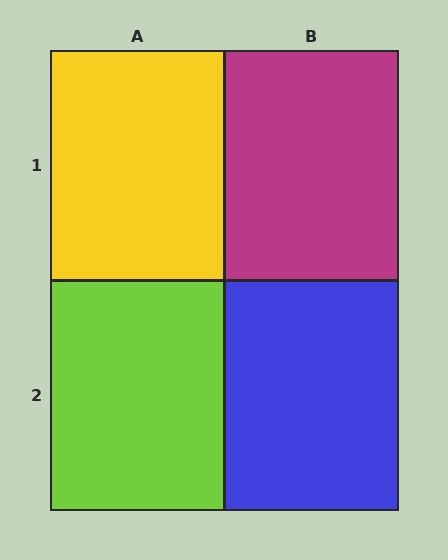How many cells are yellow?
1 cell is yellow.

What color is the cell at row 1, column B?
Magenta.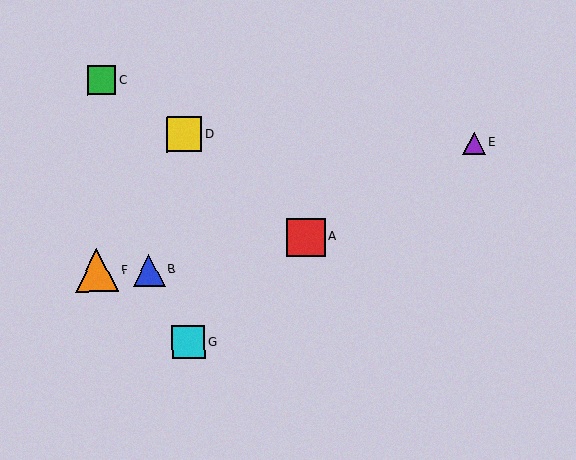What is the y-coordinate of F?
Object F is at y≈271.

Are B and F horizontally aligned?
Yes, both are at y≈270.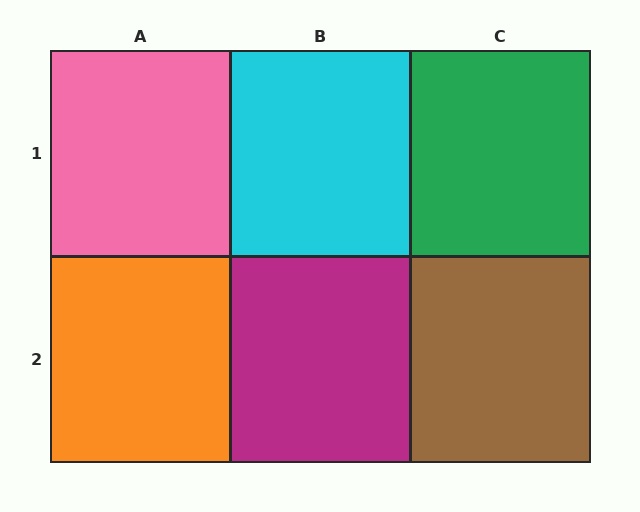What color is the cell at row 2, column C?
Brown.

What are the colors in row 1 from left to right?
Pink, cyan, green.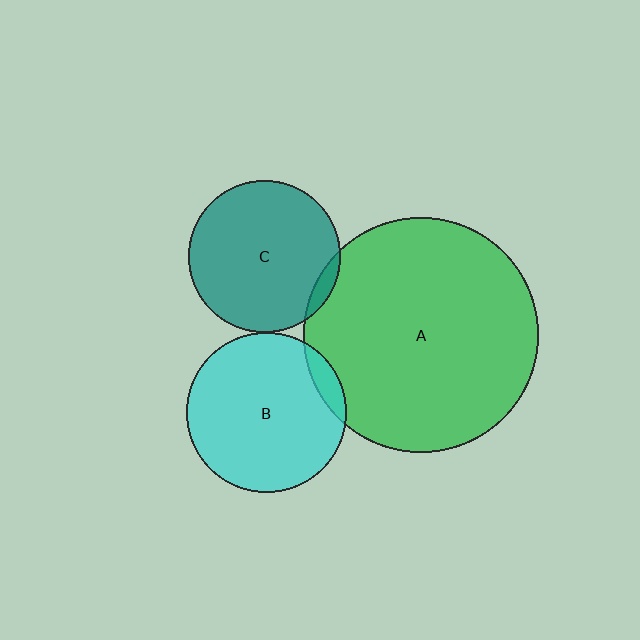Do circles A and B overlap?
Yes.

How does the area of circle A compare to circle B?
Approximately 2.2 times.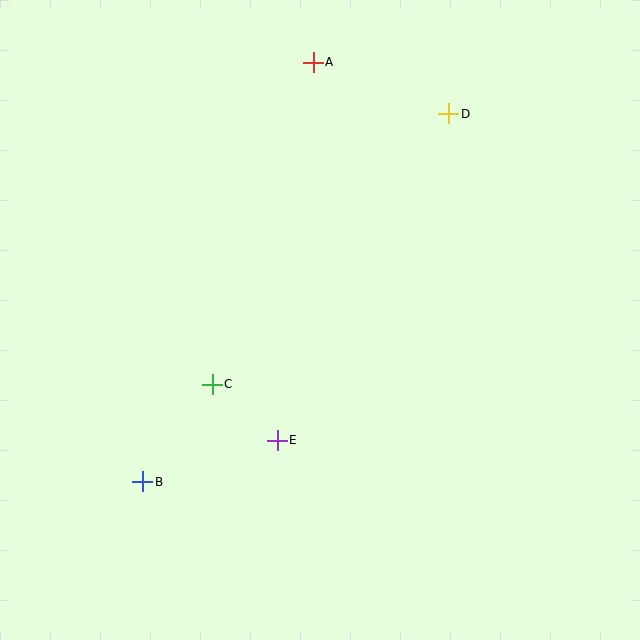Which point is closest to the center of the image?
Point C at (212, 384) is closest to the center.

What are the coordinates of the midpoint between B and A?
The midpoint between B and A is at (228, 272).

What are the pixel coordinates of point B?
Point B is at (143, 482).